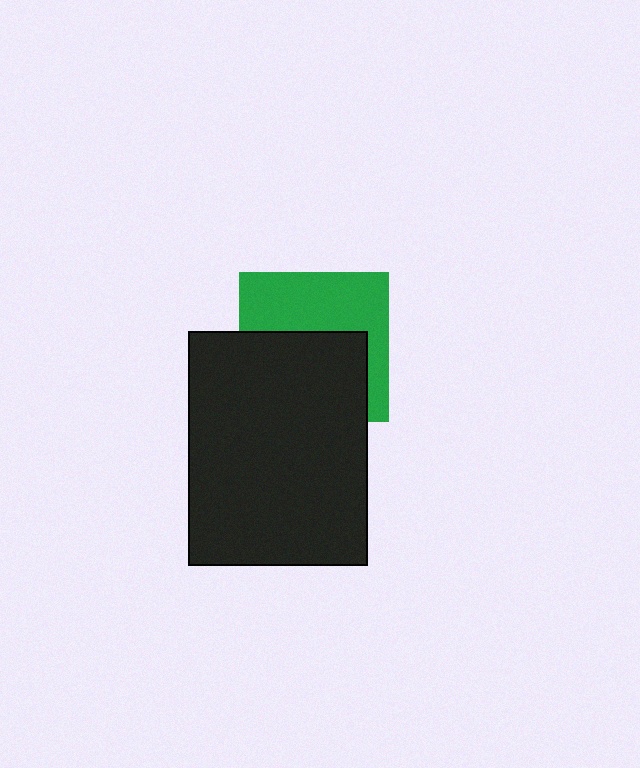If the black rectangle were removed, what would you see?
You would see the complete green square.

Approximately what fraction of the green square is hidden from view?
Roughly 51% of the green square is hidden behind the black rectangle.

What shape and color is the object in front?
The object in front is a black rectangle.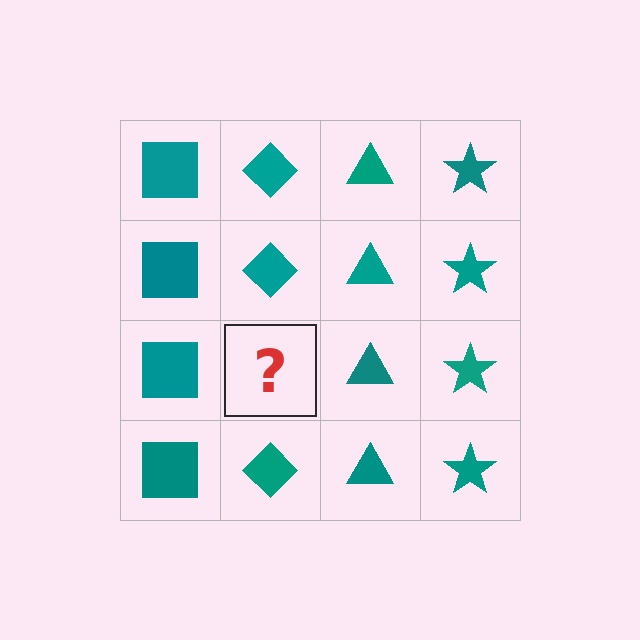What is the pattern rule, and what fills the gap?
The rule is that each column has a consistent shape. The gap should be filled with a teal diamond.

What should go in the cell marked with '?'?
The missing cell should contain a teal diamond.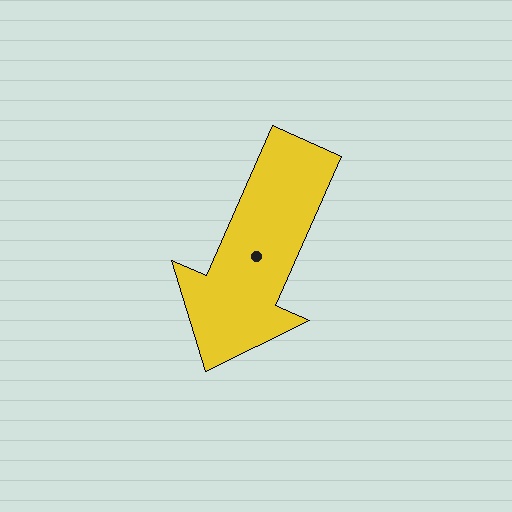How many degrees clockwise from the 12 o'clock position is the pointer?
Approximately 204 degrees.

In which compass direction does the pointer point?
Southwest.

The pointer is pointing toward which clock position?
Roughly 7 o'clock.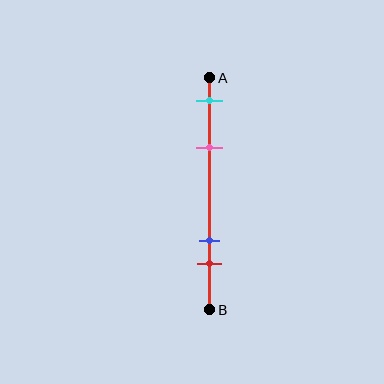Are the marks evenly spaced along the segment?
No, the marks are not evenly spaced.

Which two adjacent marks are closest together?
The blue and red marks are the closest adjacent pair.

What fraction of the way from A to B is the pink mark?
The pink mark is approximately 30% (0.3) of the way from A to B.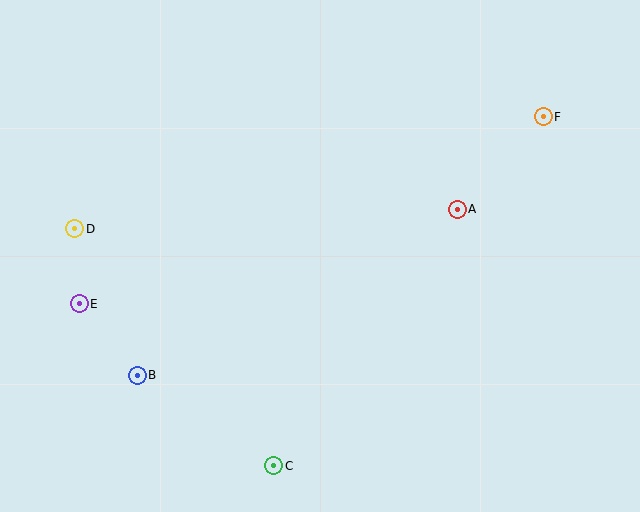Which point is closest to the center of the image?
Point A at (457, 209) is closest to the center.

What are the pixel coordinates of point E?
Point E is at (79, 304).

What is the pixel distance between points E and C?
The distance between E and C is 253 pixels.